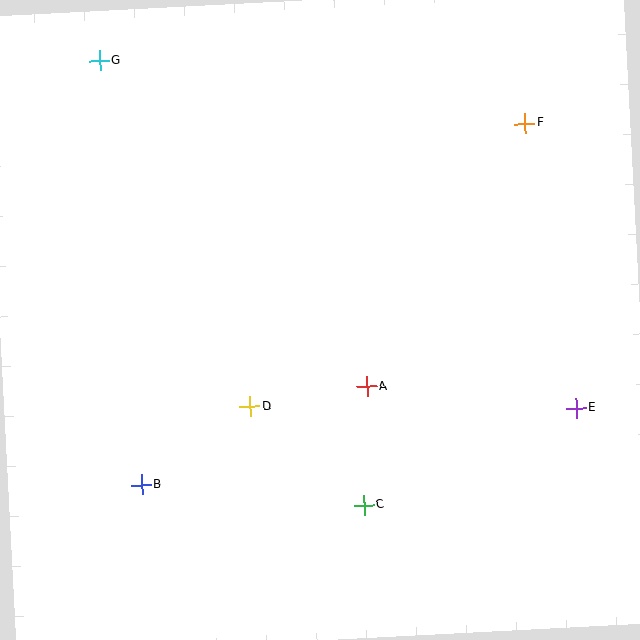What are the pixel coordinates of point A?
Point A is at (366, 386).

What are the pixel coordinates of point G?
Point G is at (100, 61).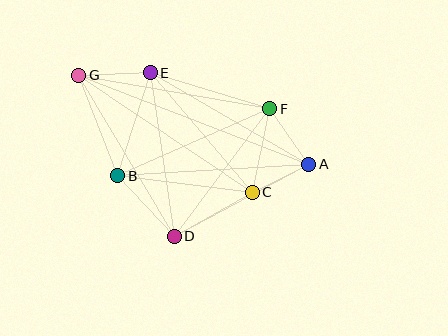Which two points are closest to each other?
Points A and C are closest to each other.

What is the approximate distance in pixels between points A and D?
The distance between A and D is approximately 152 pixels.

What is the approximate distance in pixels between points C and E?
The distance between C and E is approximately 157 pixels.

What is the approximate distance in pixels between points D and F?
The distance between D and F is approximately 159 pixels.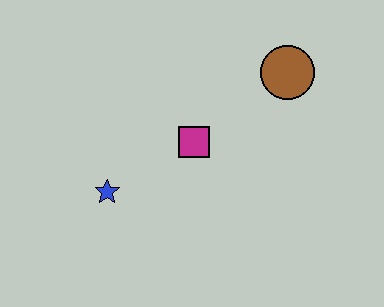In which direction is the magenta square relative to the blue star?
The magenta square is to the right of the blue star.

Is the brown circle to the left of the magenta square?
No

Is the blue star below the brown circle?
Yes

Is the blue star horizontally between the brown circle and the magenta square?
No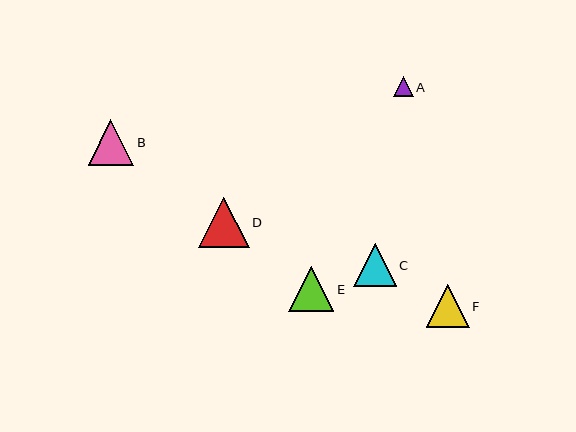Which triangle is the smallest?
Triangle A is the smallest with a size of approximately 20 pixels.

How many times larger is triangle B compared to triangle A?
Triangle B is approximately 2.2 times the size of triangle A.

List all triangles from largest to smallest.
From largest to smallest: D, B, E, F, C, A.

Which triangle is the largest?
Triangle D is the largest with a size of approximately 51 pixels.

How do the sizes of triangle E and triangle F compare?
Triangle E and triangle F are approximately the same size.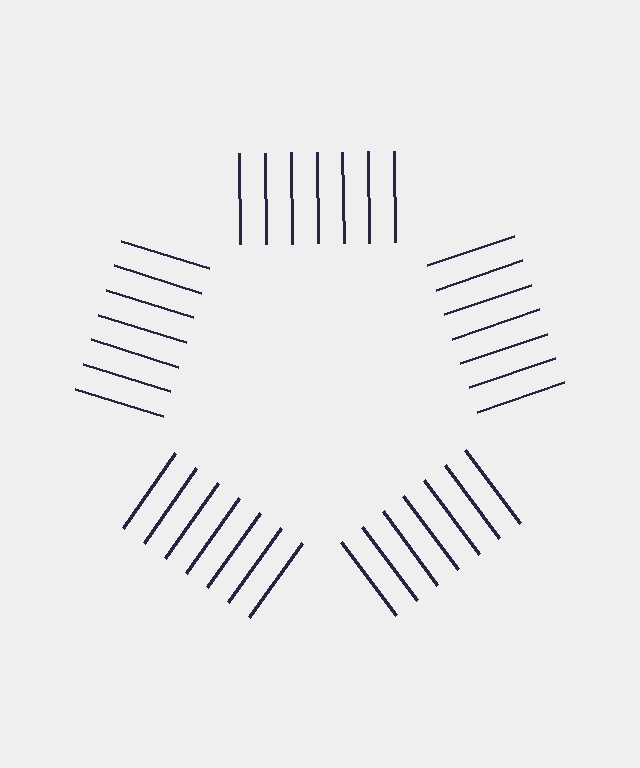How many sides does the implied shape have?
5 sides — the line-ends trace a pentagon.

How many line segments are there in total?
35 — 7 along each of the 5 edges.